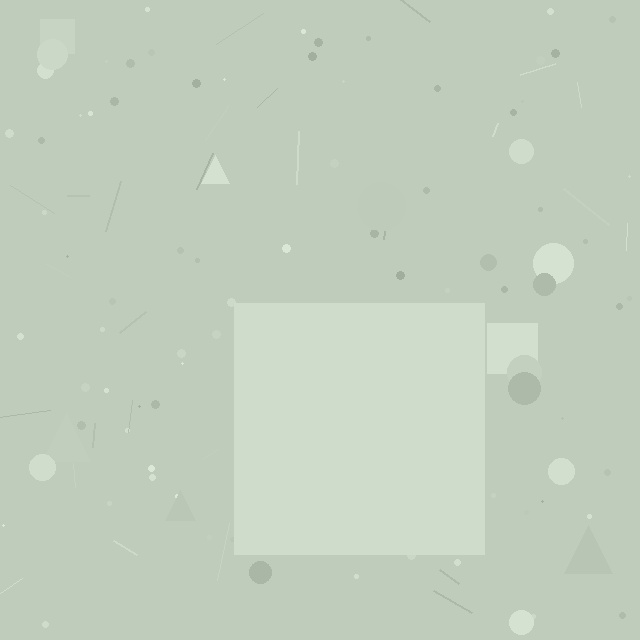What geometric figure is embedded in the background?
A square is embedded in the background.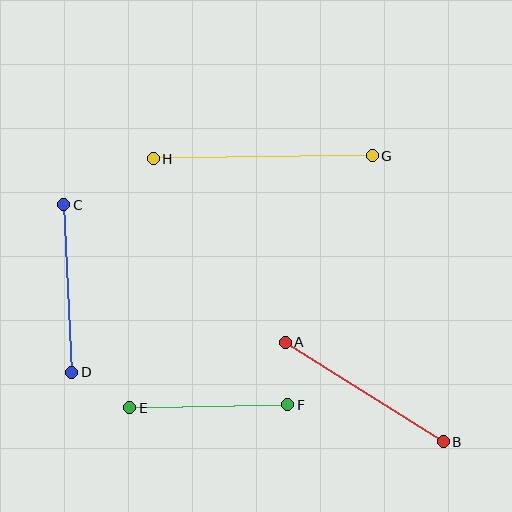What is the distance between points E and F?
The distance is approximately 158 pixels.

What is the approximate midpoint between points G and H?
The midpoint is at approximately (263, 157) pixels.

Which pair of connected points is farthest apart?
Points G and H are farthest apart.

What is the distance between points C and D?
The distance is approximately 168 pixels.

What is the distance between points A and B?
The distance is approximately 187 pixels.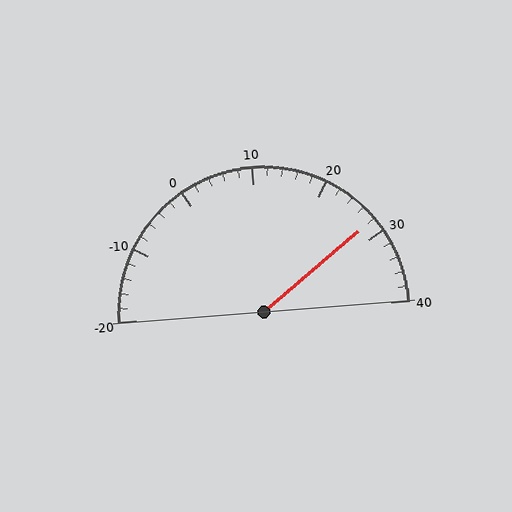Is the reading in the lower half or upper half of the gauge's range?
The reading is in the upper half of the range (-20 to 40).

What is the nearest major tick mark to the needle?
The nearest major tick mark is 30.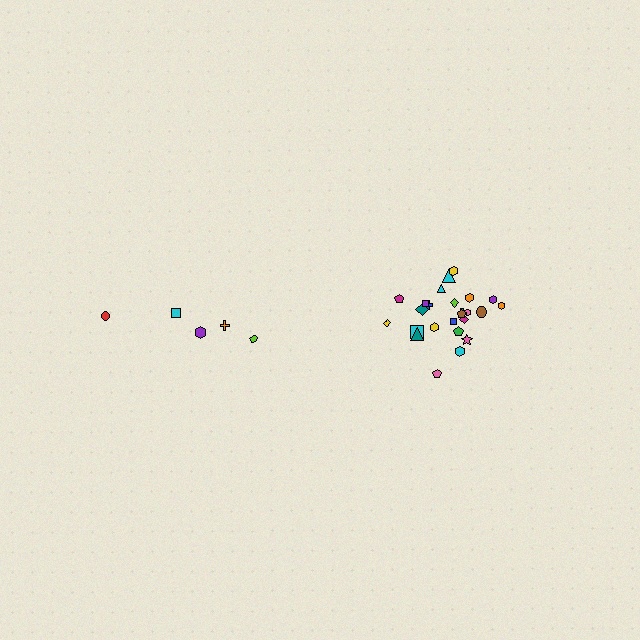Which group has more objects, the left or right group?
The right group.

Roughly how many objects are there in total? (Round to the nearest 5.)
Roughly 30 objects in total.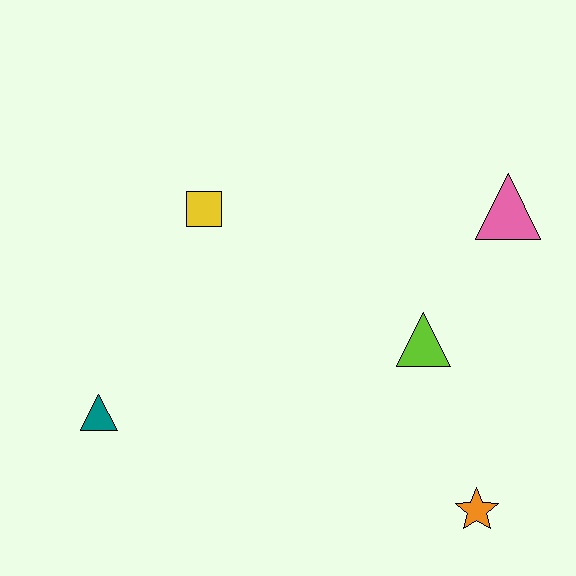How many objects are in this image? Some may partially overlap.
There are 5 objects.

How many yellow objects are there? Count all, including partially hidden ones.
There is 1 yellow object.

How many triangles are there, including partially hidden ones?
There are 3 triangles.